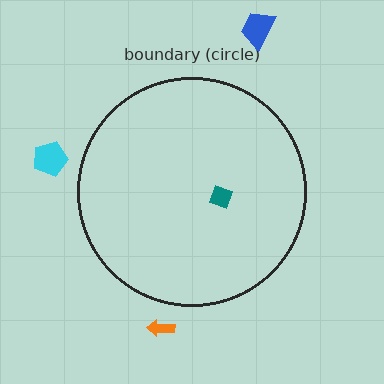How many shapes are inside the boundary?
1 inside, 3 outside.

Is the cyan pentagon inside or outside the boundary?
Outside.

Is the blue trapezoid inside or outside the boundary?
Outside.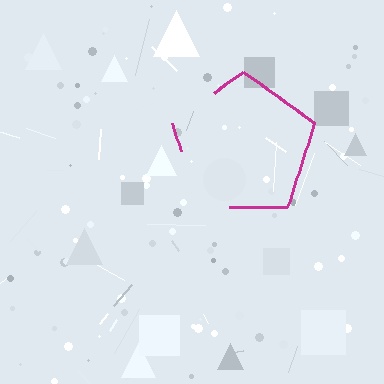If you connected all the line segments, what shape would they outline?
They would outline a pentagon.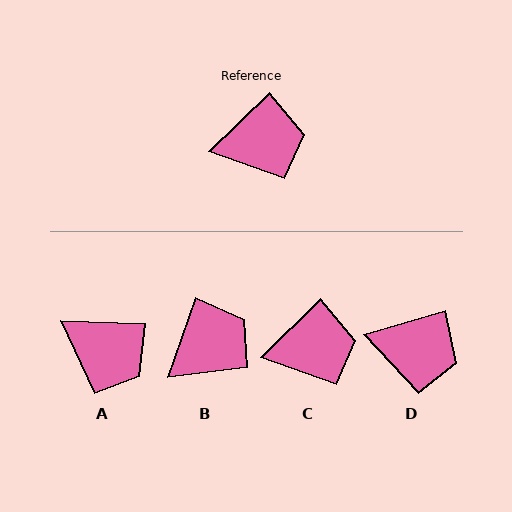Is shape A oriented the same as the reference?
No, it is off by about 46 degrees.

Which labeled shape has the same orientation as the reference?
C.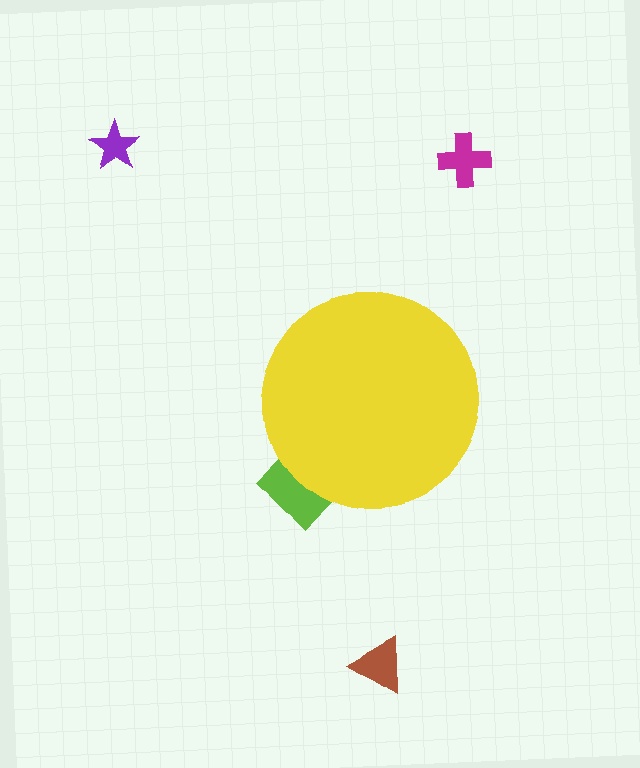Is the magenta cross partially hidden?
No, the magenta cross is fully visible.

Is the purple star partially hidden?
No, the purple star is fully visible.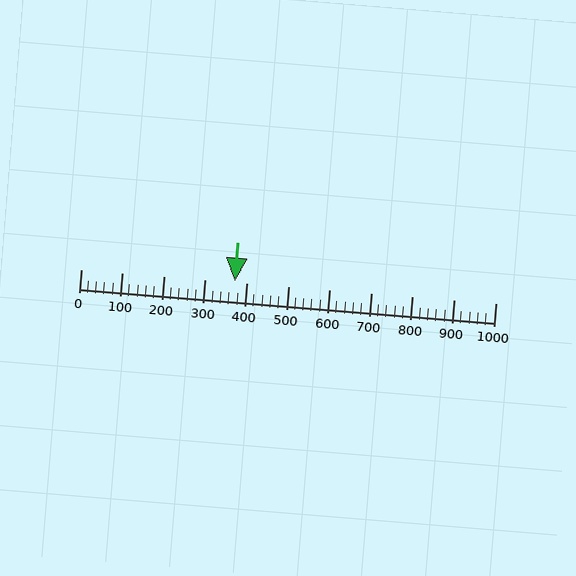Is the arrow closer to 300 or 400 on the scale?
The arrow is closer to 400.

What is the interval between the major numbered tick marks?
The major tick marks are spaced 100 units apart.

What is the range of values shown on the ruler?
The ruler shows values from 0 to 1000.